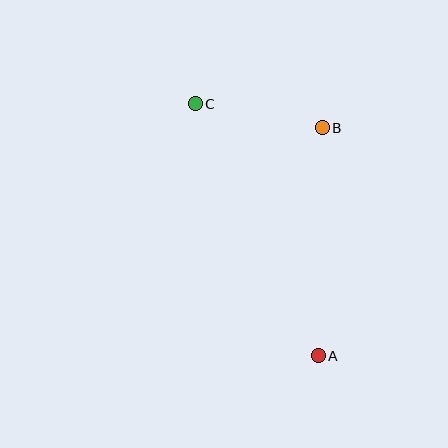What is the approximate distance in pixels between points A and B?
The distance between A and B is approximately 228 pixels.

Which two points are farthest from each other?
Points A and C are farthest from each other.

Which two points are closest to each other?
Points B and C are closest to each other.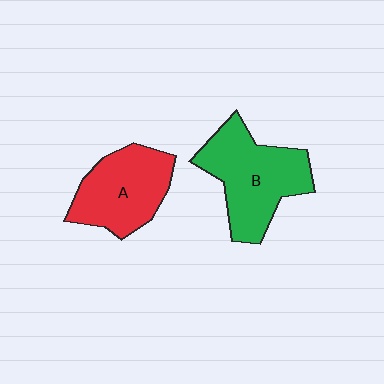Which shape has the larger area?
Shape B (green).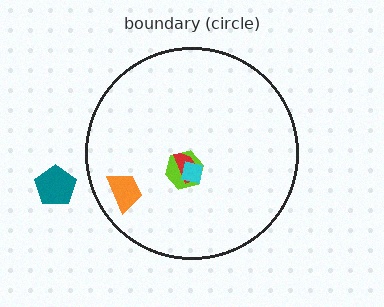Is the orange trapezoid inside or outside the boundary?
Inside.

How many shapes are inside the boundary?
4 inside, 1 outside.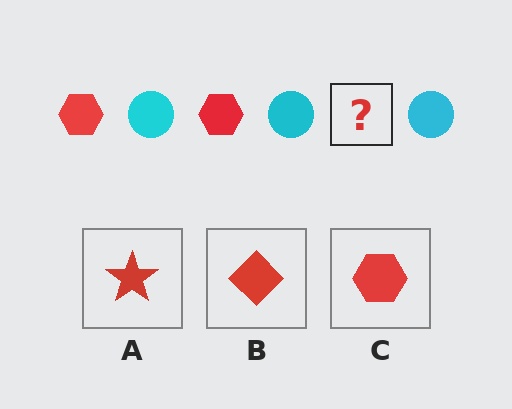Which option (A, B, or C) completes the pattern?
C.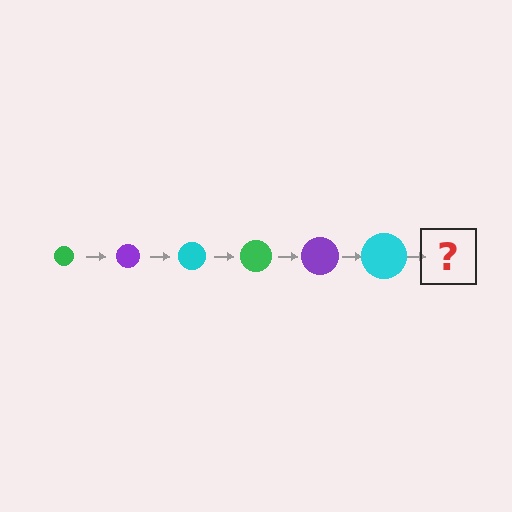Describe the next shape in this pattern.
It should be a green circle, larger than the previous one.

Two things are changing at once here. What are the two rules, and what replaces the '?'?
The two rules are that the circle grows larger each step and the color cycles through green, purple, and cyan. The '?' should be a green circle, larger than the previous one.